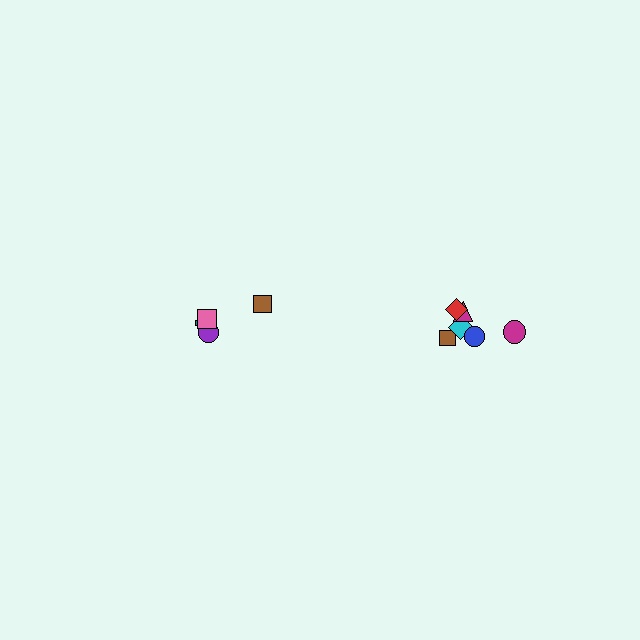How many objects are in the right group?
There are 6 objects.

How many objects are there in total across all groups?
There are 10 objects.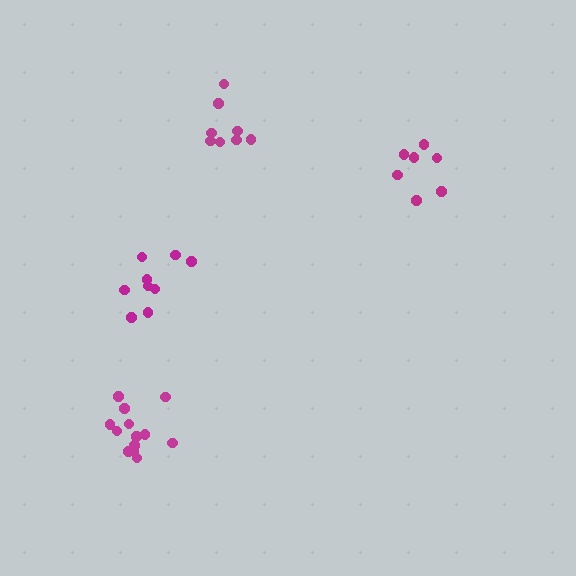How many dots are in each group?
Group 1: 13 dots, Group 2: 8 dots, Group 3: 7 dots, Group 4: 9 dots (37 total).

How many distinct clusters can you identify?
There are 4 distinct clusters.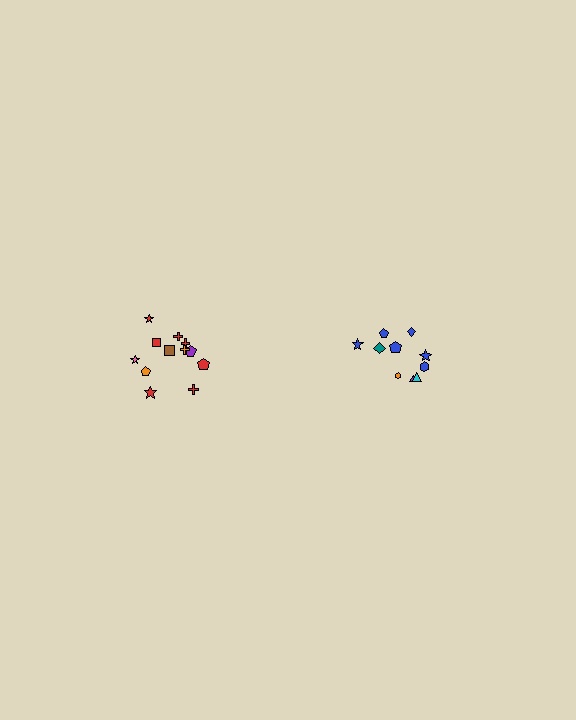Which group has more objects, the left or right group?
The left group.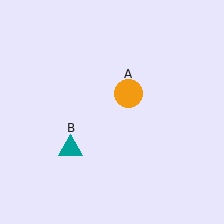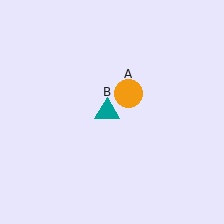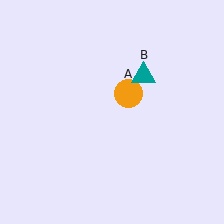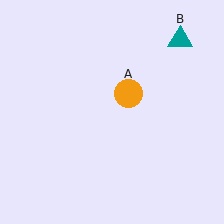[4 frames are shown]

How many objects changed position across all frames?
1 object changed position: teal triangle (object B).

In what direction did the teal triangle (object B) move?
The teal triangle (object B) moved up and to the right.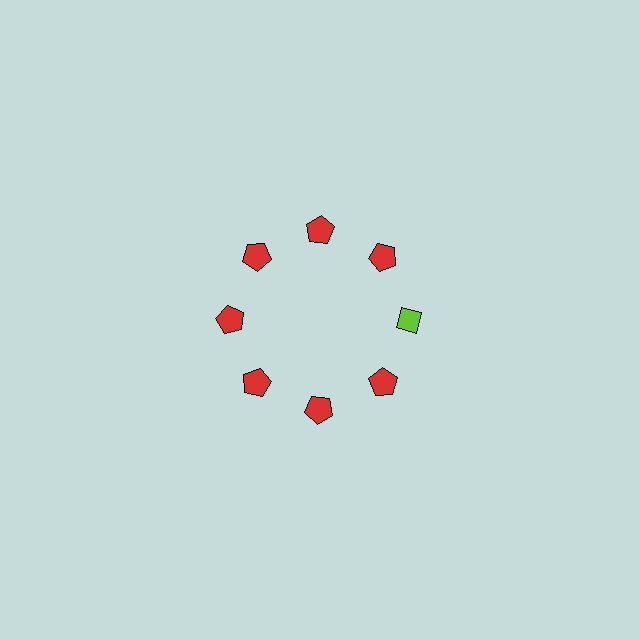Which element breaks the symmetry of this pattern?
The lime diamond at roughly the 3 o'clock position breaks the symmetry. All other shapes are red pentagons.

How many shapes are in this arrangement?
There are 8 shapes arranged in a ring pattern.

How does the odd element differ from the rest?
It differs in both color (lime instead of red) and shape (diamond instead of pentagon).